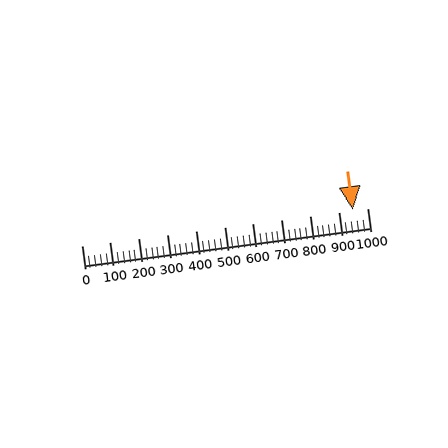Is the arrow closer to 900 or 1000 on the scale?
The arrow is closer to 900.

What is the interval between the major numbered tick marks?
The major tick marks are spaced 100 units apart.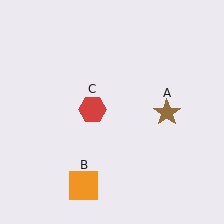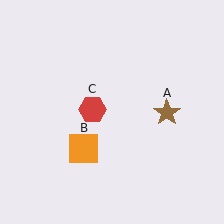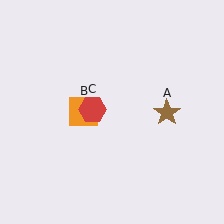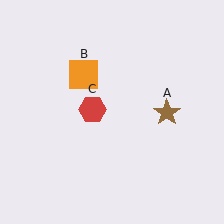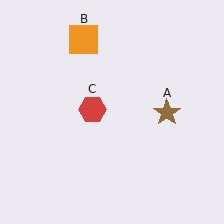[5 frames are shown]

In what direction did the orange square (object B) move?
The orange square (object B) moved up.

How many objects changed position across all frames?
1 object changed position: orange square (object B).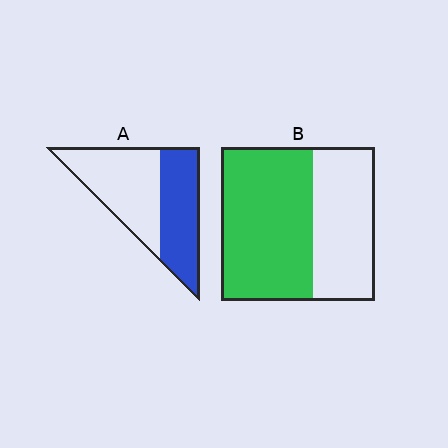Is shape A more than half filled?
No.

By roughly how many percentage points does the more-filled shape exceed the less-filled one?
By roughly 15 percentage points (B over A).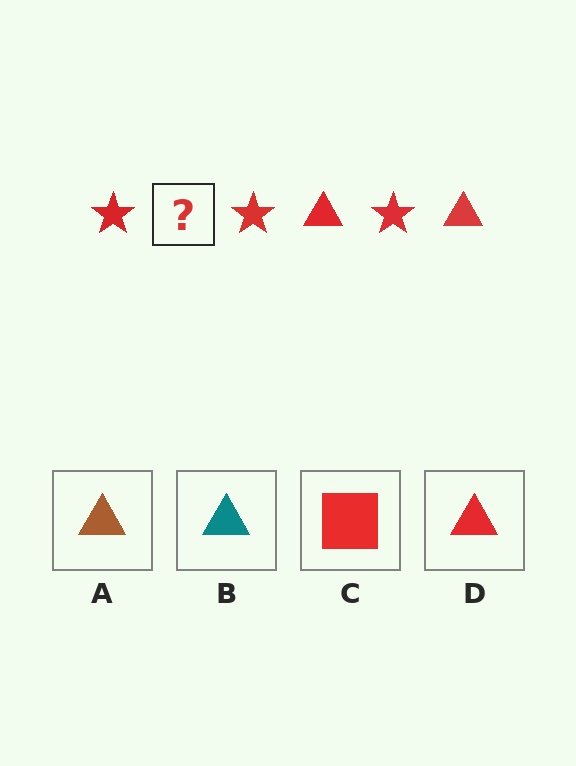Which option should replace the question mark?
Option D.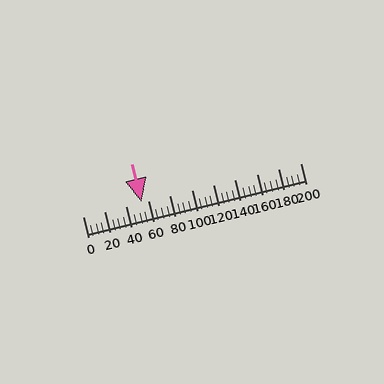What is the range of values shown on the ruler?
The ruler shows values from 0 to 200.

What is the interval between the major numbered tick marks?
The major tick marks are spaced 20 units apart.